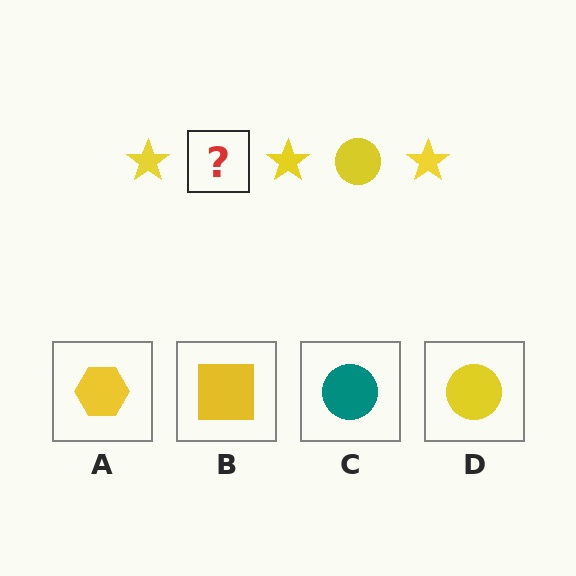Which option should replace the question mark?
Option D.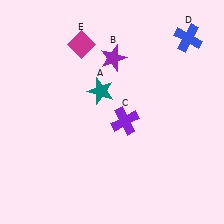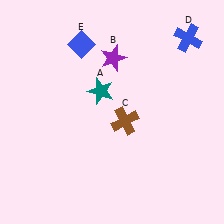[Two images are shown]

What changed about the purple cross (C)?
In Image 1, C is purple. In Image 2, it changed to brown.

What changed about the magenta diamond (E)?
In Image 1, E is magenta. In Image 2, it changed to blue.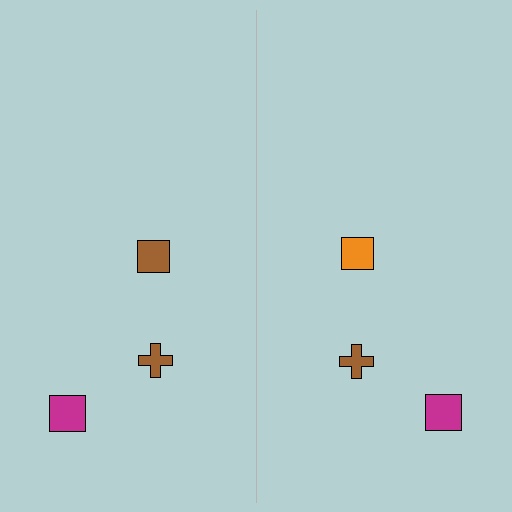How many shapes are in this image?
There are 6 shapes in this image.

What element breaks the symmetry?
The orange square on the right side breaks the symmetry — its mirror counterpart is brown.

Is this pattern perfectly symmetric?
No, the pattern is not perfectly symmetric. The orange square on the right side breaks the symmetry — its mirror counterpart is brown.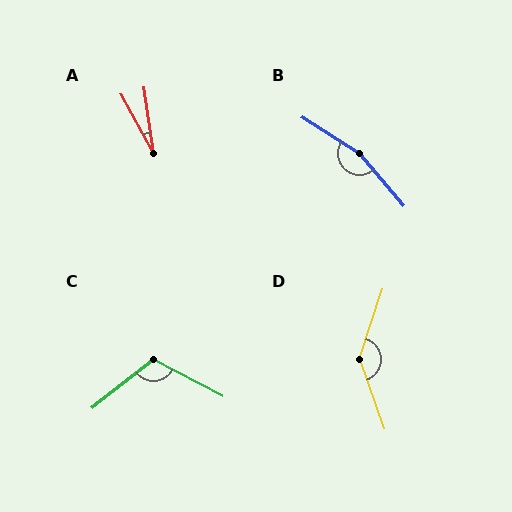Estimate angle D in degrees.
Approximately 142 degrees.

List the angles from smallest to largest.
A (20°), C (114°), D (142°), B (163°).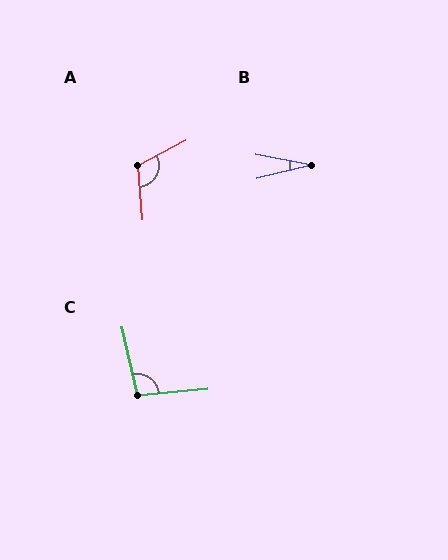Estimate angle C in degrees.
Approximately 97 degrees.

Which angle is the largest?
A, at approximately 113 degrees.